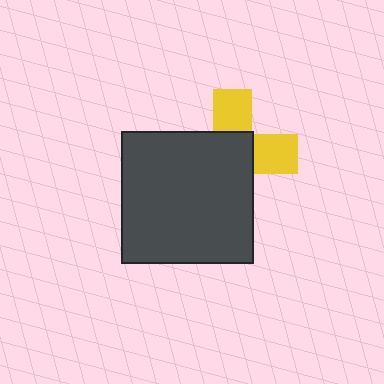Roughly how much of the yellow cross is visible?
A small part of it is visible (roughly 39%).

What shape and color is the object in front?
The object in front is a dark gray square.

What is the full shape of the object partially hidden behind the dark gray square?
The partially hidden object is a yellow cross.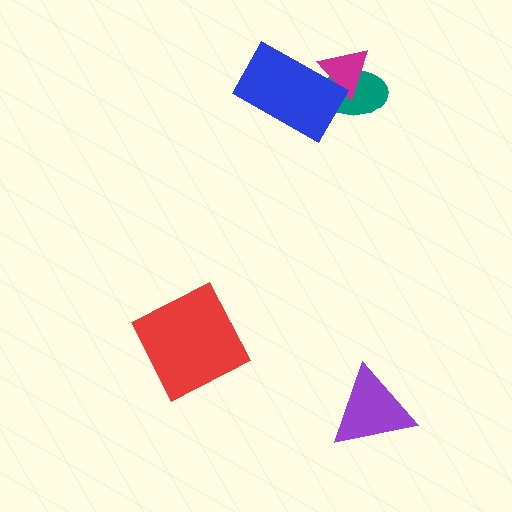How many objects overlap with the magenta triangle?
2 objects overlap with the magenta triangle.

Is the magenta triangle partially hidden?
Yes, it is partially covered by another shape.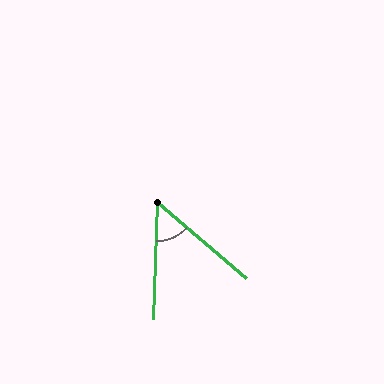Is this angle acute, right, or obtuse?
It is acute.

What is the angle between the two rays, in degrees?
Approximately 51 degrees.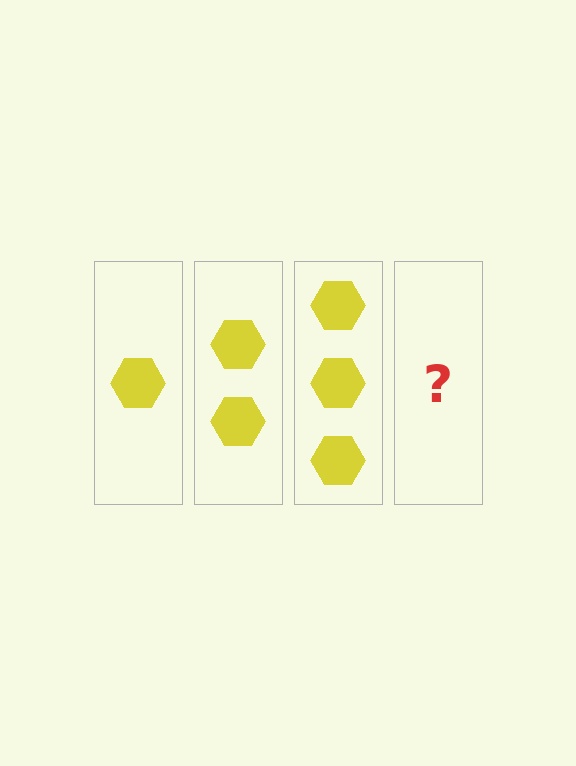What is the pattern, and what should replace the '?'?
The pattern is that each step adds one more hexagon. The '?' should be 4 hexagons.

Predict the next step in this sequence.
The next step is 4 hexagons.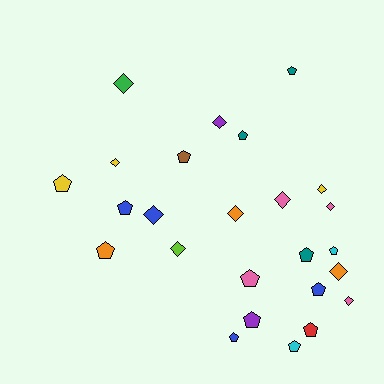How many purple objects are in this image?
There are 2 purple objects.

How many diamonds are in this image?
There are 11 diamonds.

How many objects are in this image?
There are 25 objects.